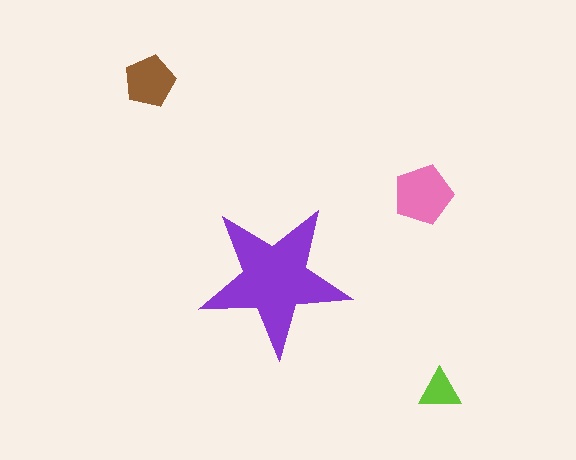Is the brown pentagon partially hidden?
No, the brown pentagon is fully visible.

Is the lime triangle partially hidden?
No, the lime triangle is fully visible.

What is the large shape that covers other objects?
A purple star.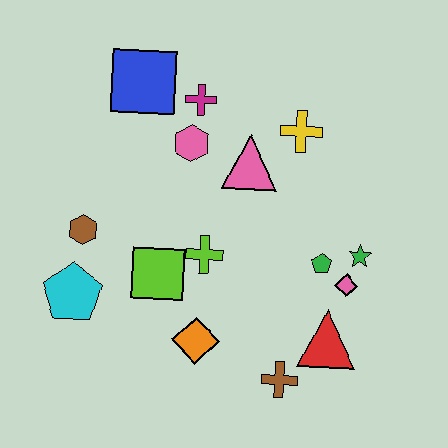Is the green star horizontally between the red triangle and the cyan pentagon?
No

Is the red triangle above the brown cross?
Yes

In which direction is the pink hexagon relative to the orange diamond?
The pink hexagon is above the orange diamond.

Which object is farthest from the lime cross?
The blue square is farthest from the lime cross.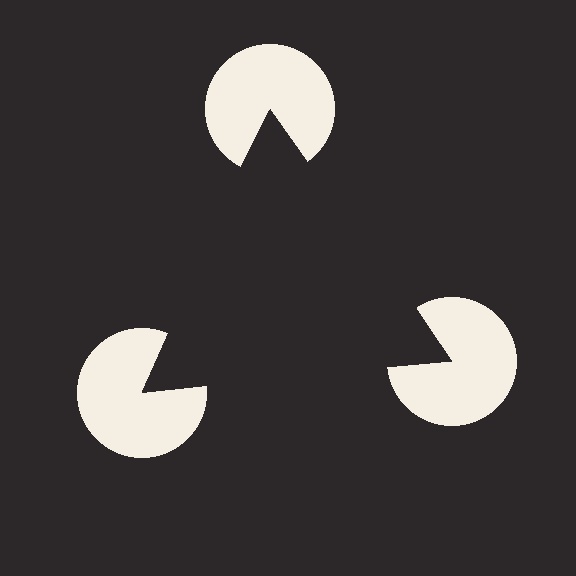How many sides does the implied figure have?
3 sides.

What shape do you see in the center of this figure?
An illusory triangle — its edges are inferred from the aligned wedge cuts in the pac-man discs, not physically drawn.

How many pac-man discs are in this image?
There are 3 — one at each vertex of the illusory triangle.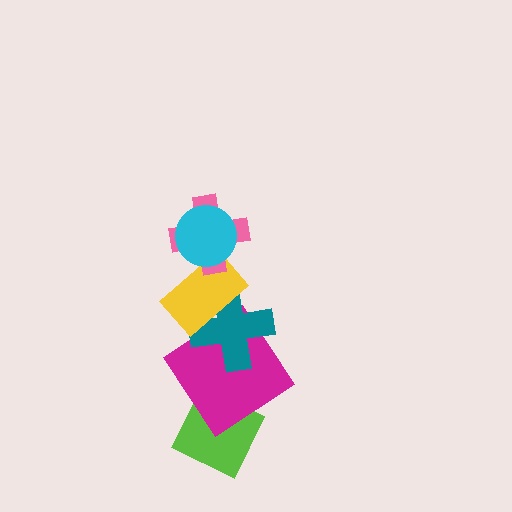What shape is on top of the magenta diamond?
The teal cross is on top of the magenta diamond.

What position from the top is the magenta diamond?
The magenta diamond is 5th from the top.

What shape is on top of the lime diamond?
The magenta diamond is on top of the lime diamond.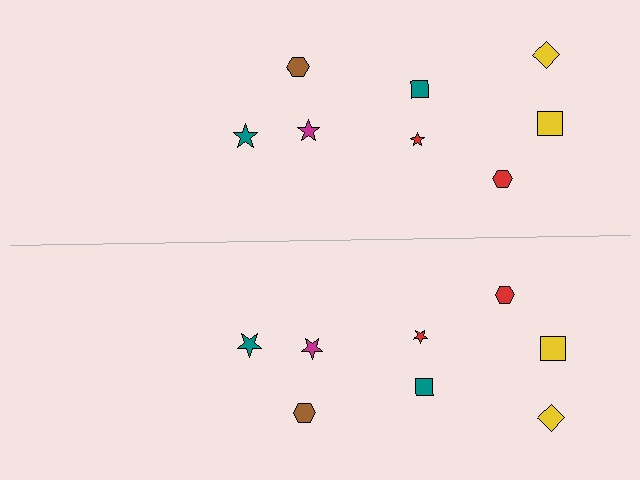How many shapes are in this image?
There are 16 shapes in this image.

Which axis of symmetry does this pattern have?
The pattern has a horizontal axis of symmetry running through the center of the image.